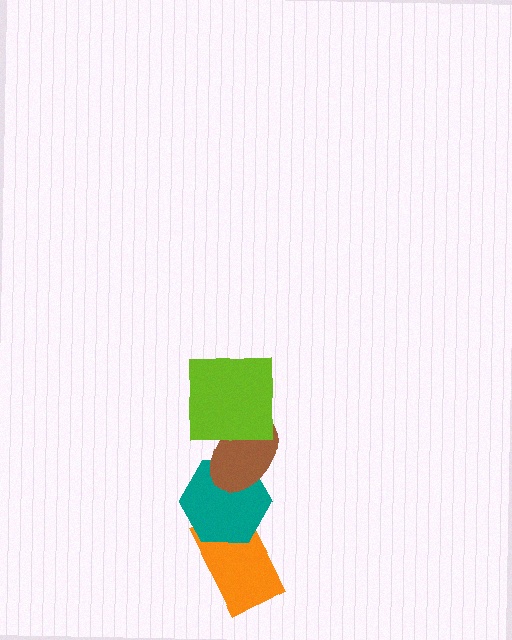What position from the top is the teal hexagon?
The teal hexagon is 3rd from the top.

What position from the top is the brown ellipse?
The brown ellipse is 2nd from the top.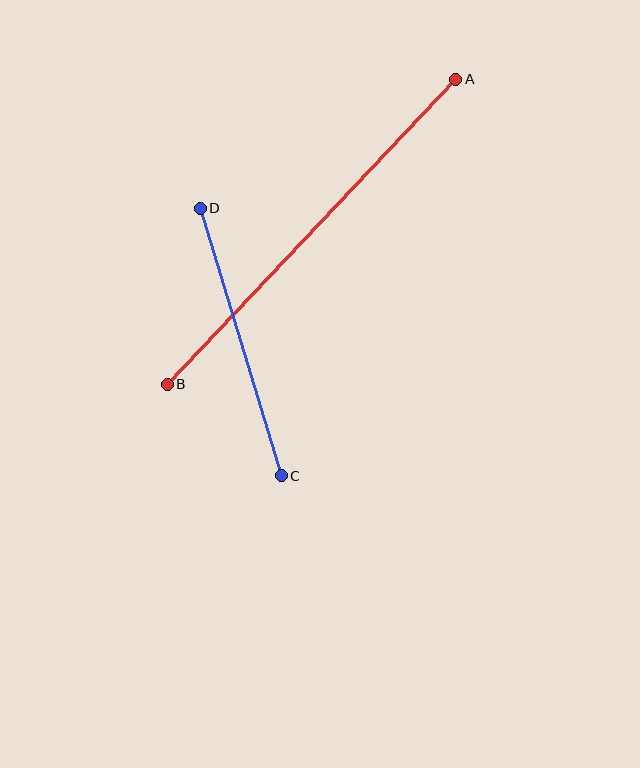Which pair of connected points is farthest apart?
Points A and B are farthest apart.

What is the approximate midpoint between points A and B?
The midpoint is at approximately (312, 232) pixels.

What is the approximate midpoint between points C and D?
The midpoint is at approximately (241, 342) pixels.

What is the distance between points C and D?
The distance is approximately 279 pixels.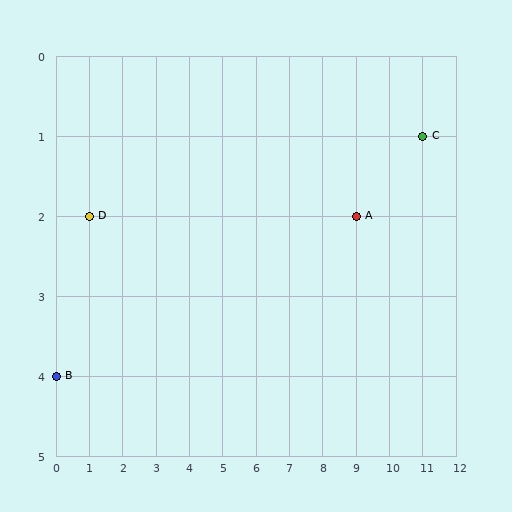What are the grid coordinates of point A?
Point A is at grid coordinates (9, 2).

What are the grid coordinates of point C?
Point C is at grid coordinates (11, 1).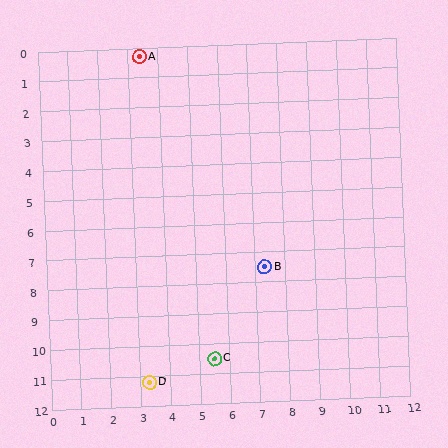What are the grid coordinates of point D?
Point D is at approximately (3.3, 11.2).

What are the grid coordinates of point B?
Point B is at approximately (7.3, 7.5).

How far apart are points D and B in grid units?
Points D and B are about 5.4 grid units apart.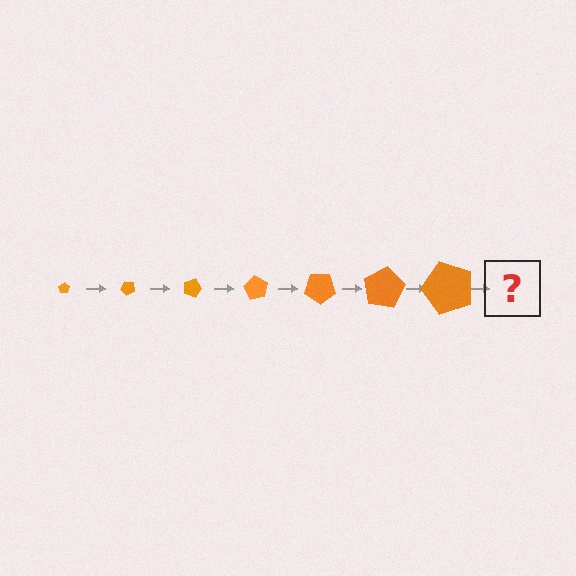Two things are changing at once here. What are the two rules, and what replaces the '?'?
The two rules are that the pentagon grows larger each step and it rotates 45 degrees each step. The '?' should be a pentagon, larger than the previous one and rotated 315 degrees from the start.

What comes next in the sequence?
The next element should be a pentagon, larger than the previous one and rotated 315 degrees from the start.